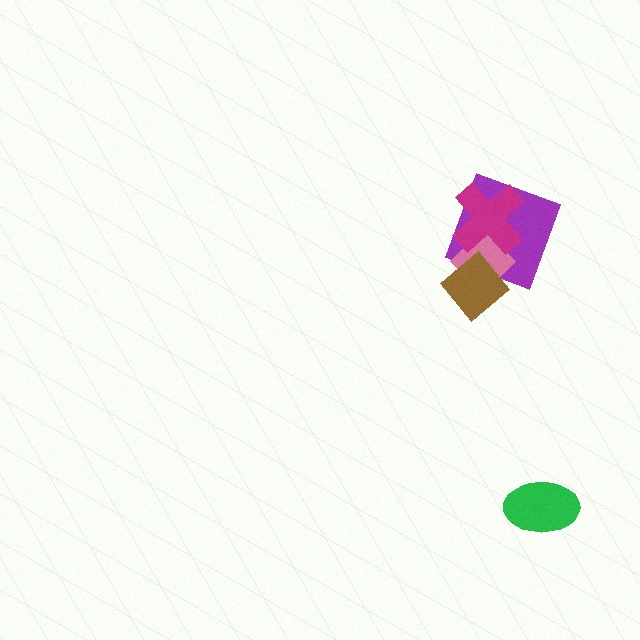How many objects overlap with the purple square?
3 objects overlap with the purple square.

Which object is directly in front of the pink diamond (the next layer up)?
The magenta cross is directly in front of the pink diamond.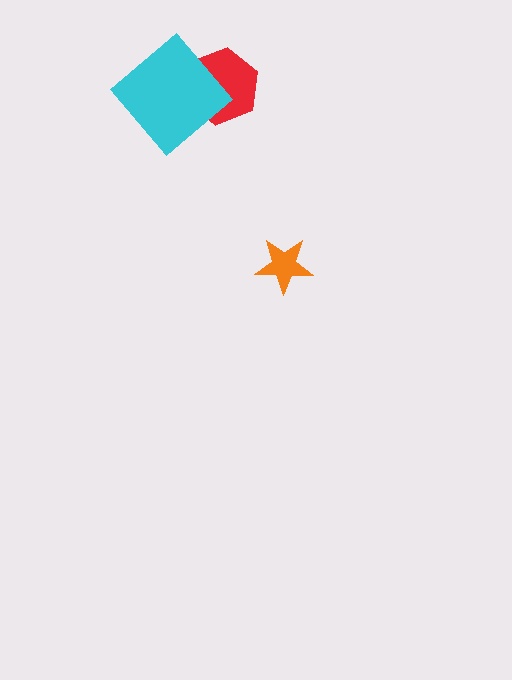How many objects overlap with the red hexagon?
1 object overlaps with the red hexagon.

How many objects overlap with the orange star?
0 objects overlap with the orange star.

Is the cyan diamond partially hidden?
No, no other shape covers it.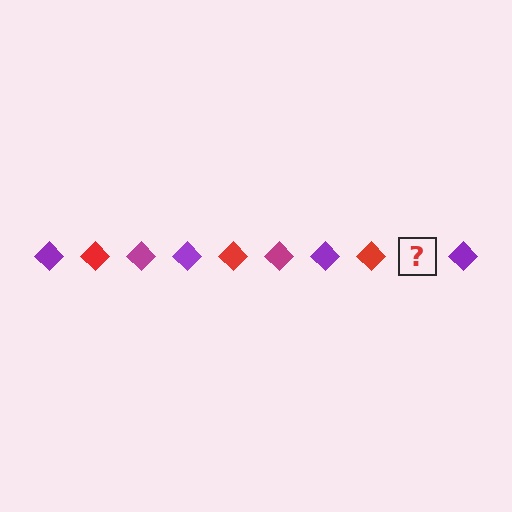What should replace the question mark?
The question mark should be replaced with a magenta diamond.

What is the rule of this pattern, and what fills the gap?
The rule is that the pattern cycles through purple, red, magenta diamonds. The gap should be filled with a magenta diamond.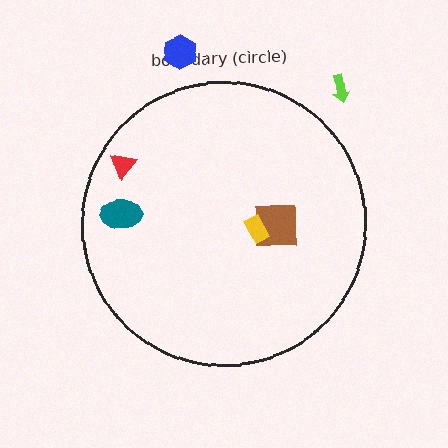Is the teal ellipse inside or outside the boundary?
Inside.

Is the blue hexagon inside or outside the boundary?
Outside.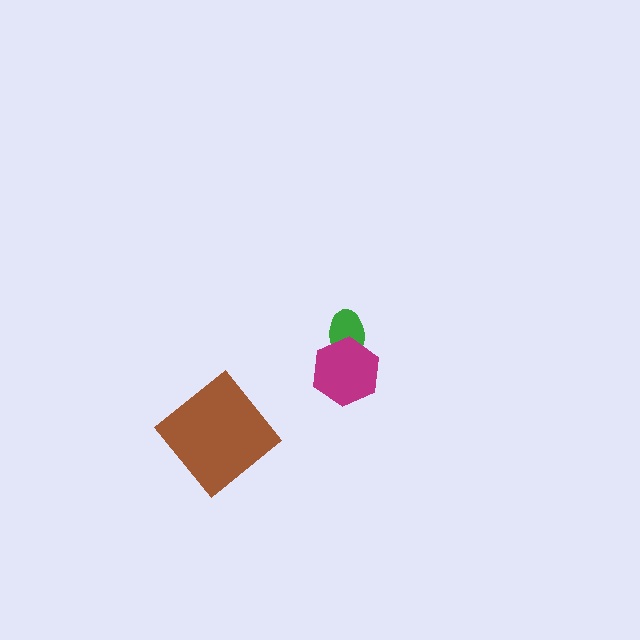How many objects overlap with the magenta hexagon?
1 object overlaps with the magenta hexagon.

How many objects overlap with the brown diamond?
0 objects overlap with the brown diamond.